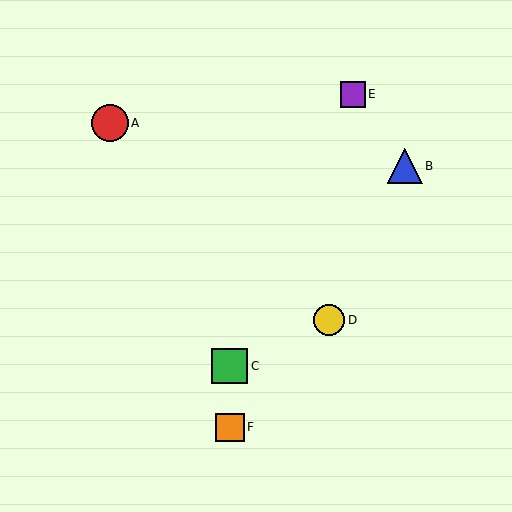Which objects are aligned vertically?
Objects C, F are aligned vertically.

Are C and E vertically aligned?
No, C is at x≈230 and E is at x≈353.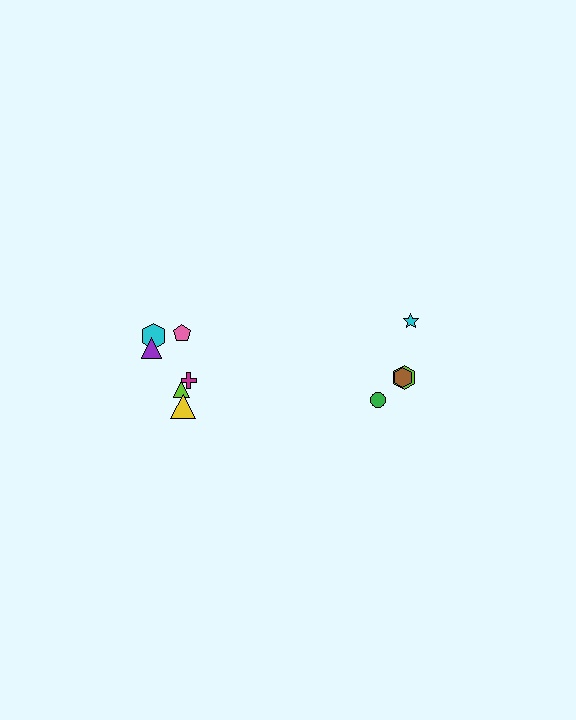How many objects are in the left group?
There are 6 objects.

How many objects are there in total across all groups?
There are 10 objects.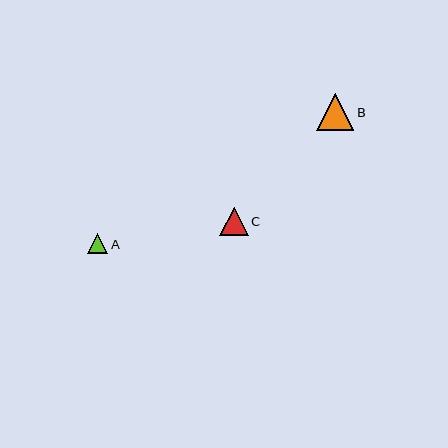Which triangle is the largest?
Triangle B is the largest with a size of approximately 37 pixels.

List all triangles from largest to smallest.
From largest to smallest: B, C, A.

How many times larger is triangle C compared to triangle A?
Triangle C is approximately 1.4 times the size of triangle A.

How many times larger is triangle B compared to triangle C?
Triangle B is approximately 1.3 times the size of triangle C.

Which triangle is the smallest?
Triangle A is the smallest with a size of approximately 20 pixels.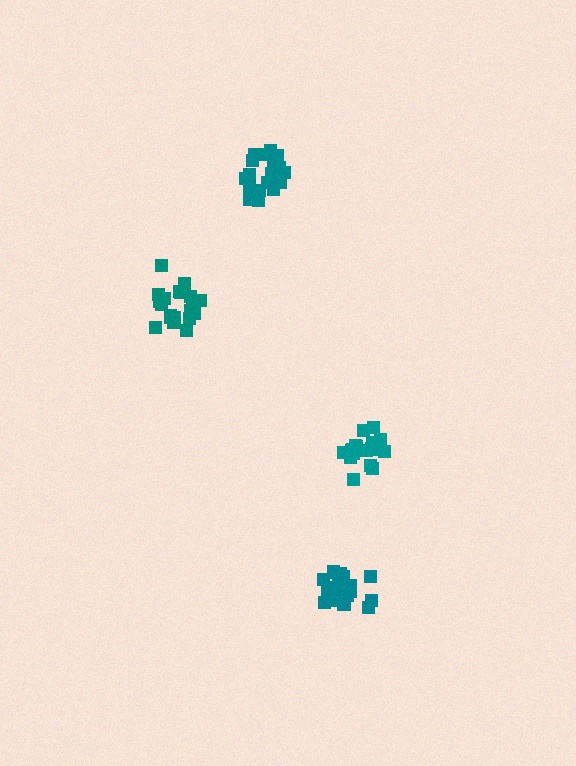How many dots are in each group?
Group 1: 20 dots, Group 2: 21 dots, Group 3: 19 dots, Group 4: 21 dots (81 total).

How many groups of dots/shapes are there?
There are 4 groups.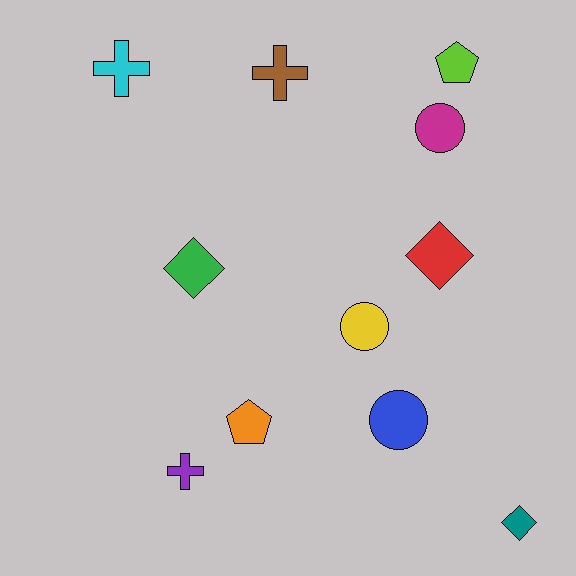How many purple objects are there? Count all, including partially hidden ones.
There is 1 purple object.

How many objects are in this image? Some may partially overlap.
There are 11 objects.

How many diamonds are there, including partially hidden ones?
There are 3 diamonds.